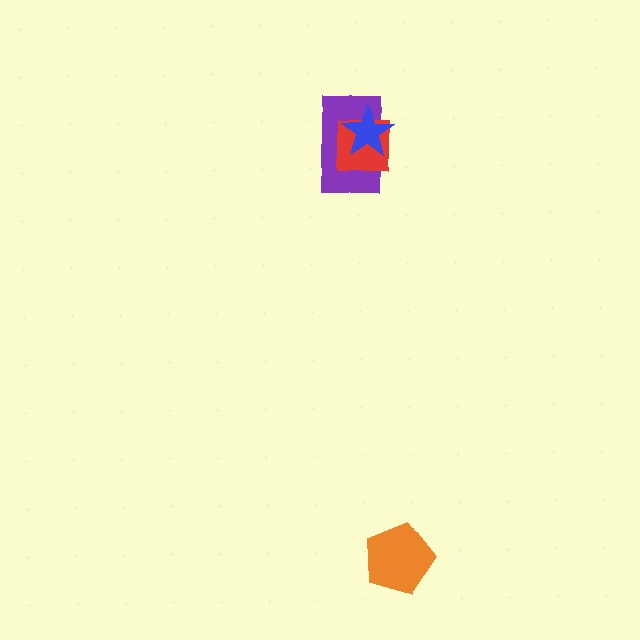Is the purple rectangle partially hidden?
Yes, it is partially covered by another shape.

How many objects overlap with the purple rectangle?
2 objects overlap with the purple rectangle.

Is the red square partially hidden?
Yes, it is partially covered by another shape.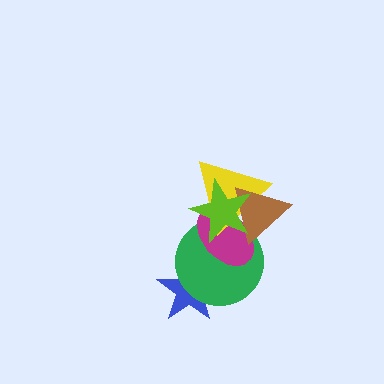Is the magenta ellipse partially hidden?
Yes, it is partially covered by another shape.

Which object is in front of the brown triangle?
The lime star is in front of the brown triangle.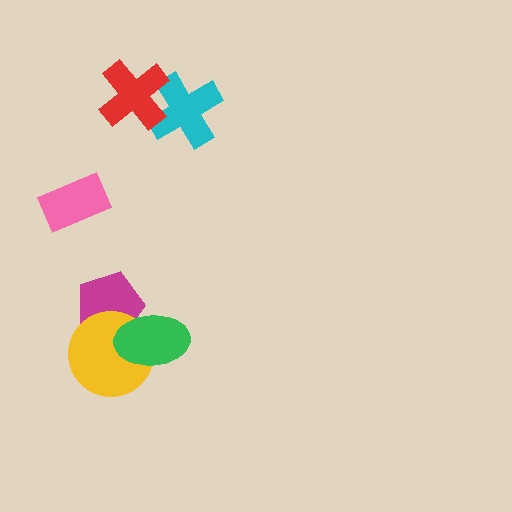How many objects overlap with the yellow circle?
2 objects overlap with the yellow circle.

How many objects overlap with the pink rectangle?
0 objects overlap with the pink rectangle.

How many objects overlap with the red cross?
1 object overlaps with the red cross.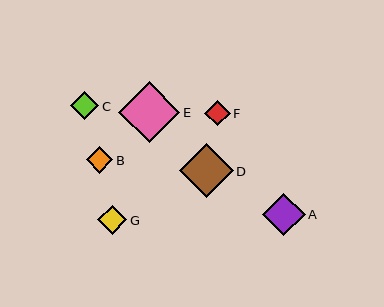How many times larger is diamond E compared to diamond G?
Diamond E is approximately 2.1 times the size of diamond G.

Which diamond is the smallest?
Diamond F is the smallest with a size of approximately 25 pixels.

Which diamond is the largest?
Diamond E is the largest with a size of approximately 61 pixels.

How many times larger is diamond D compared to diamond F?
Diamond D is approximately 2.1 times the size of diamond F.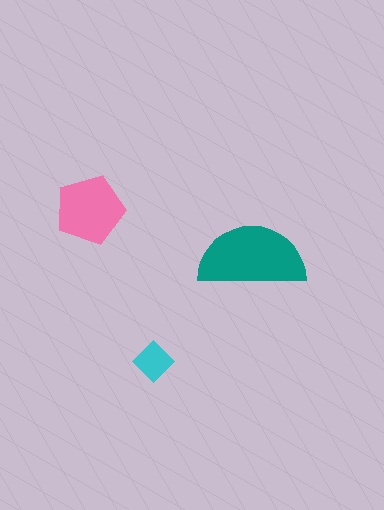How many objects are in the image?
There are 3 objects in the image.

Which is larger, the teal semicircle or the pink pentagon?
The teal semicircle.